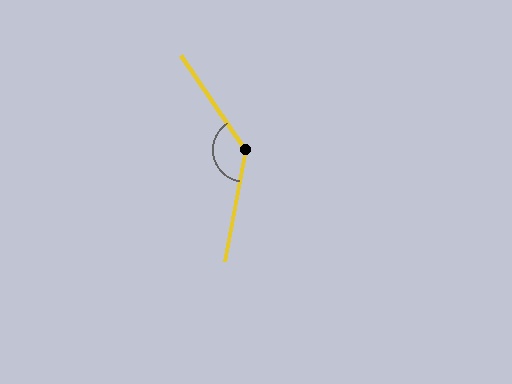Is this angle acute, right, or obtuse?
It is obtuse.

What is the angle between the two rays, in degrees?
Approximately 135 degrees.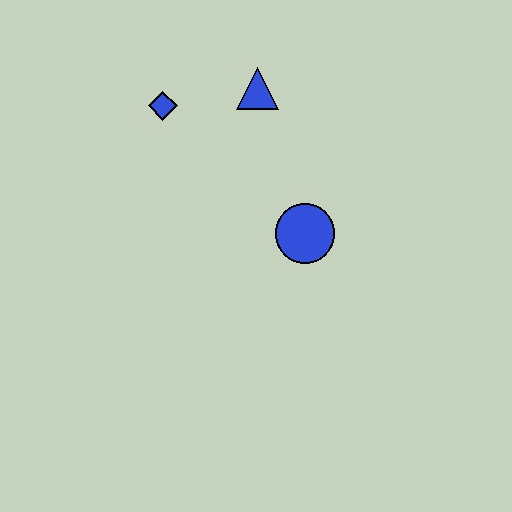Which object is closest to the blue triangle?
The blue diamond is closest to the blue triangle.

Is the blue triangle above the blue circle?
Yes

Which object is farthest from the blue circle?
The blue diamond is farthest from the blue circle.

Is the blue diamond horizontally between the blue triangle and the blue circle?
No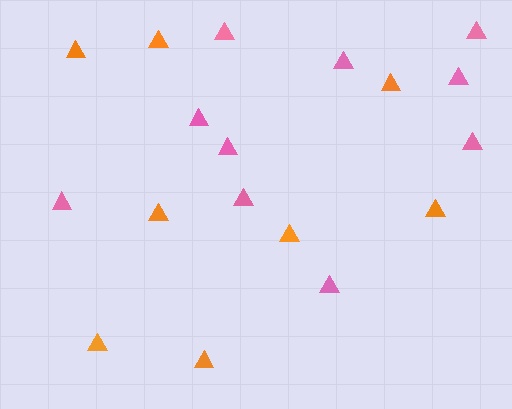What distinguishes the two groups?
There are 2 groups: one group of pink triangles (10) and one group of orange triangles (8).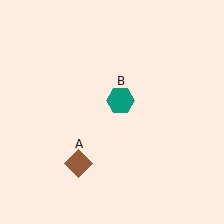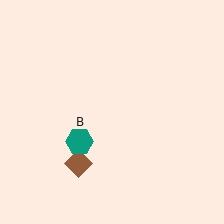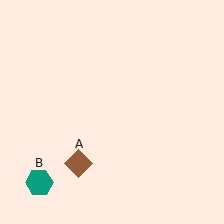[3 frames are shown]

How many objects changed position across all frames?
1 object changed position: teal hexagon (object B).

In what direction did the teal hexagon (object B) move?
The teal hexagon (object B) moved down and to the left.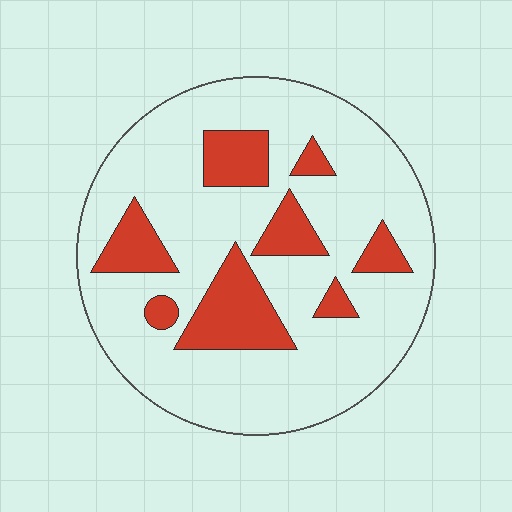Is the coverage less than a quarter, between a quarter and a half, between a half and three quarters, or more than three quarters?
Less than a quarter.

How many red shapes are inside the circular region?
8.